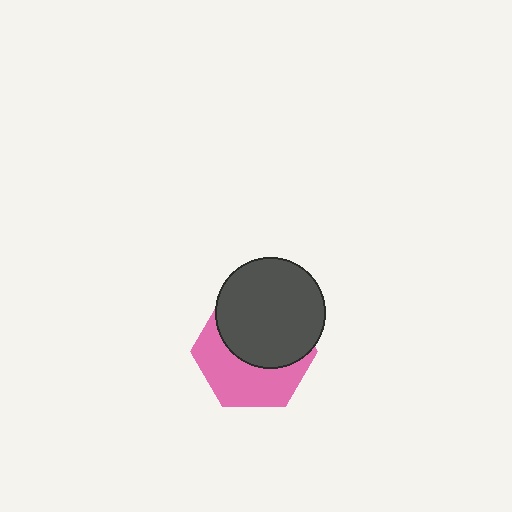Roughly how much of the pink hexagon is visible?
About half of it is visible (roughly 48%).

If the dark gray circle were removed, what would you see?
You would see the complete pink hexagon.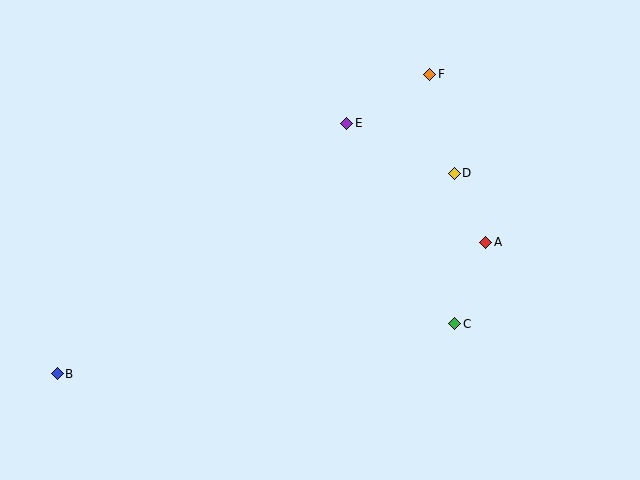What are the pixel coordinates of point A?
Point A is at (486, 242).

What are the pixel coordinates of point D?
Point D is at (454, 173).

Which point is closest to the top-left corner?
Point E is closest to the top-left corner.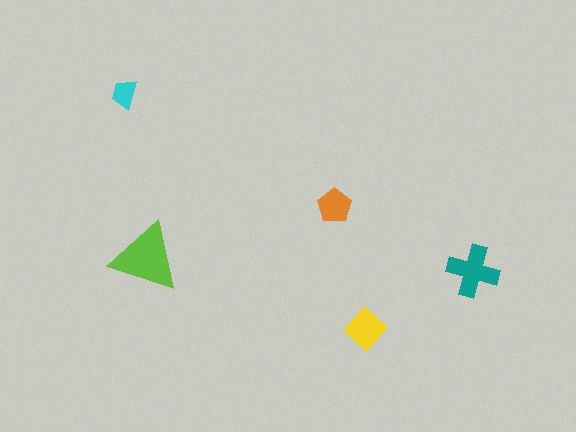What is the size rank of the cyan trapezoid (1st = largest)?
5th.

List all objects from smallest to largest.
The cyan trapezoid, the orange pentagon, the yellow diamond, the teal cross, the lime triangle.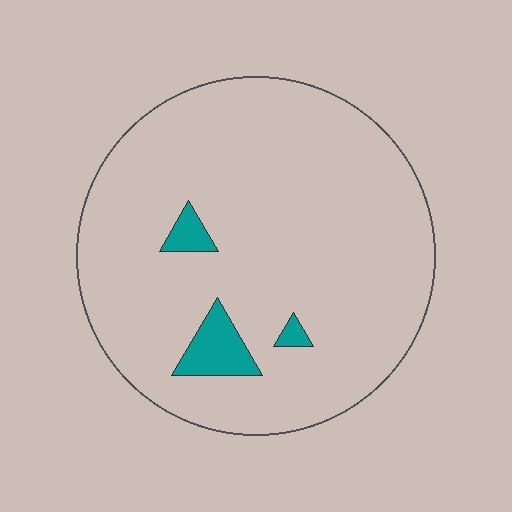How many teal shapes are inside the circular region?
3.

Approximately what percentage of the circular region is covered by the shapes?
Approximately 5%.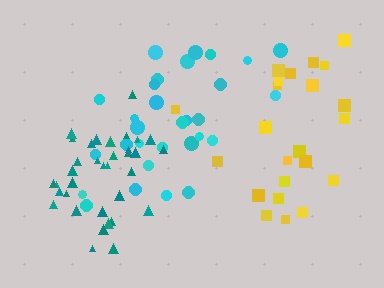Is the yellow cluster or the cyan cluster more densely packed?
Cyan.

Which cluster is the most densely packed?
Teal.